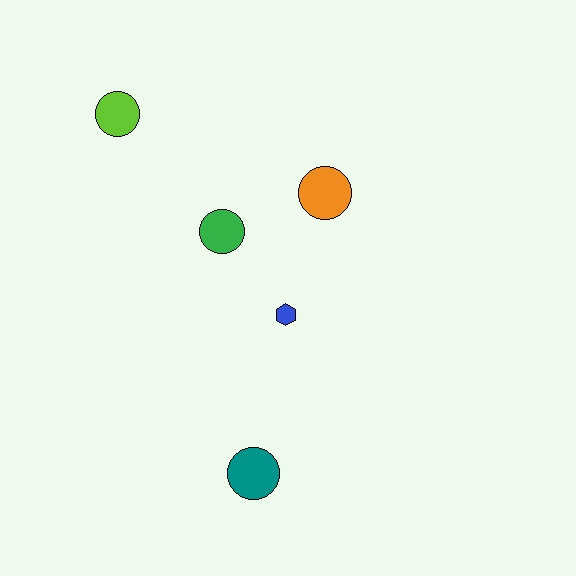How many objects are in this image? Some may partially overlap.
There are 5 objects.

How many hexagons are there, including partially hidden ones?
There is 1 hexagon.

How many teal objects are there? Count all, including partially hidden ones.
There is 1 teal object.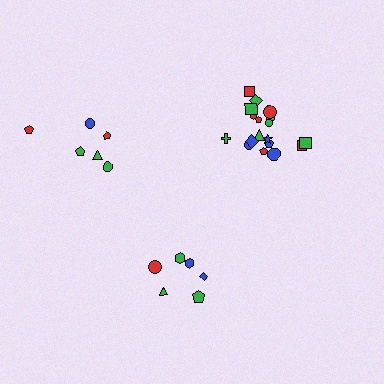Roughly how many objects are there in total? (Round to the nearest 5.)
Roughly 30 objects in total.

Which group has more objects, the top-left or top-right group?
The top-right group.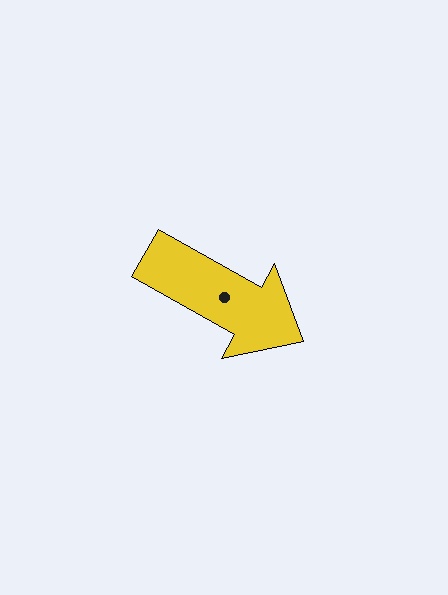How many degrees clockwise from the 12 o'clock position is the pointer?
Approximately 119 degrees.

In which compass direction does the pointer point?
Southeast.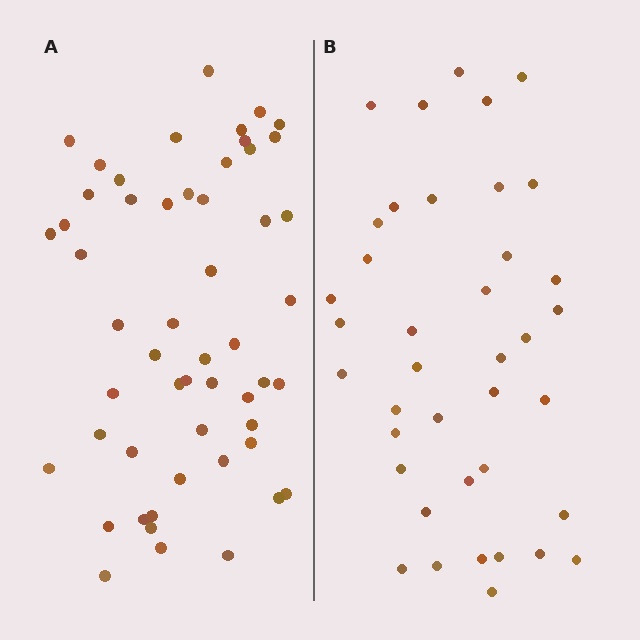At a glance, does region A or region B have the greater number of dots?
Region A (the left region) has more dots.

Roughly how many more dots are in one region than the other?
Region A has approximately 15 more dots than region B.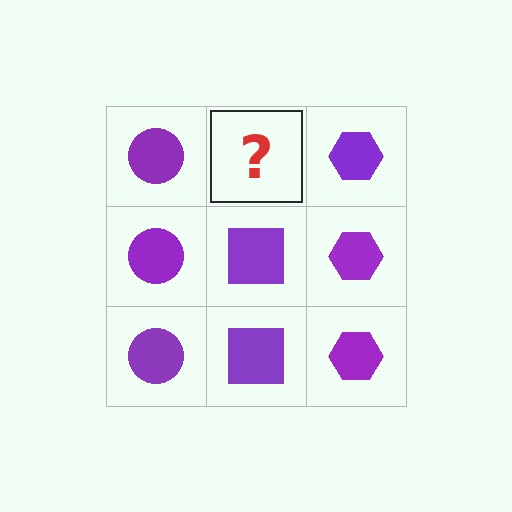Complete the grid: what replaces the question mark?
The question mark should be replaced with a purple square.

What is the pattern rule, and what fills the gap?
The rule is that each column has a consistent shape. The gap should be filled with a purple square.